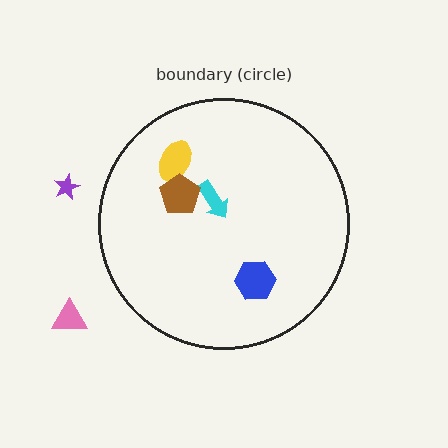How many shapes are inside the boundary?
4 inside, 2 outside.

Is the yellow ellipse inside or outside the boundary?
Inside.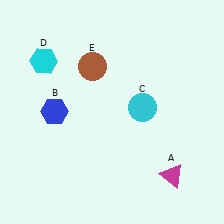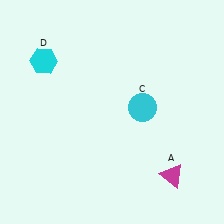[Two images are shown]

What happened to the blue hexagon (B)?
The blue hexagon (B) was removed in Image 2. It was in the top-left area of Image 1.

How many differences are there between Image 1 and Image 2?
There are 2 differences between the two images.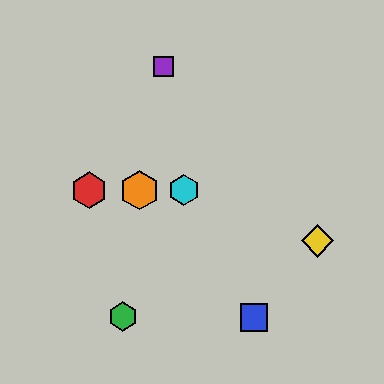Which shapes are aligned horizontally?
The red hexagon, the orange hexagon, the cyan hexagon are aligned horizontally.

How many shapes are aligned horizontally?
3 shapes (the red hexagon, the orange hexagon, the cyan hexagon) are aligned horizontally.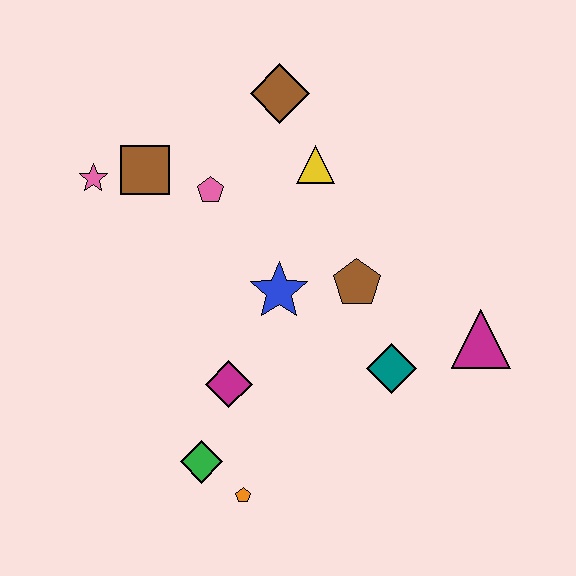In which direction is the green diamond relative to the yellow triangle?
The green diamond is below the yellow triangle.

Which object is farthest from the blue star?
The pink star is farthest from the blue star.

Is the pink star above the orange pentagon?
Yes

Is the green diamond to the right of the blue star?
No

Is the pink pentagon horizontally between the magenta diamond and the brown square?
Yes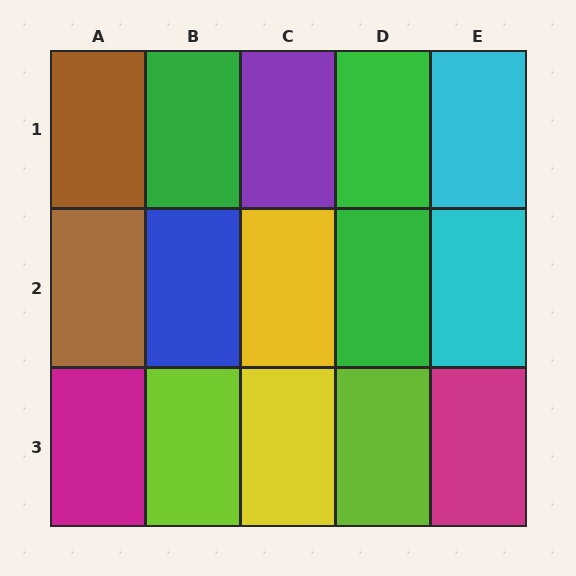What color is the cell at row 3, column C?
Yellow.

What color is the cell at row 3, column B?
Lime.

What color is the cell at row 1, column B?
Green.